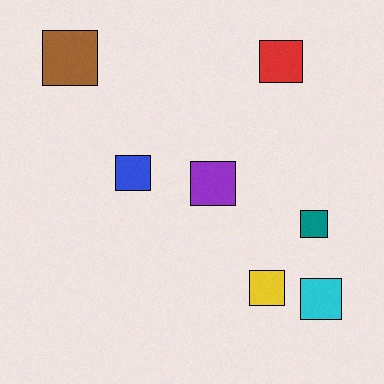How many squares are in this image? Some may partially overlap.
There are 7 squares.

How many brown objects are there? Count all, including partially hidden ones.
There is 1 brown object.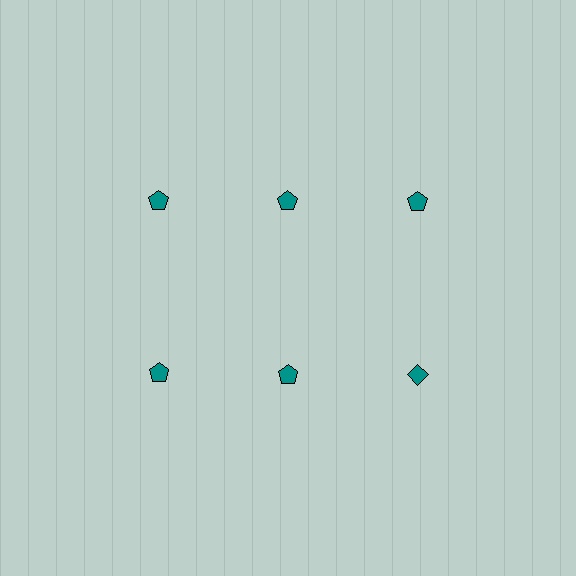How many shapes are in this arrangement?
There are 6 shapes arranged in a grid pattern.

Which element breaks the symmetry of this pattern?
The teal diamond in the second row, center column breaks the symmetry. All other shapes are teal pentagons.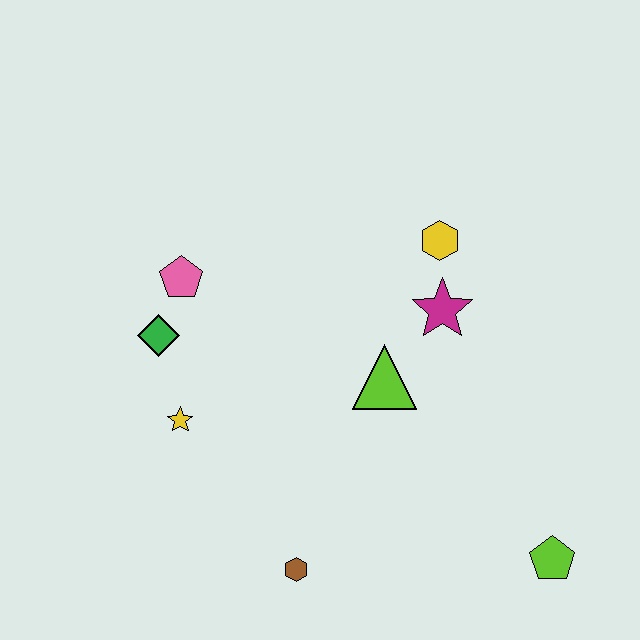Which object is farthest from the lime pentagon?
The pink pentagon is farthest from the lime pentagon.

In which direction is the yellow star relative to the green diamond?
The yellow star is below the green diamond.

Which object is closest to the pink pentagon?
The green diamond is closest to the pink pentagon.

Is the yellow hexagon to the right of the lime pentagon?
No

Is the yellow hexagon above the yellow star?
Yes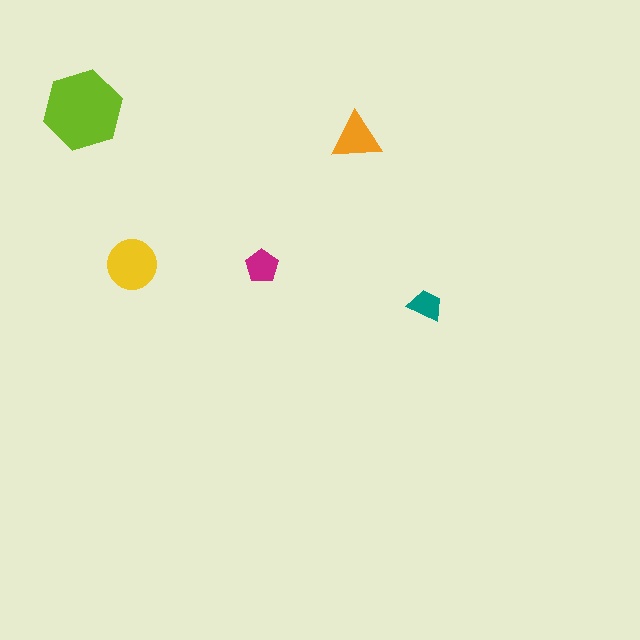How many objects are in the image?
There are 5 objects in the image.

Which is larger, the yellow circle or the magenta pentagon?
The yellow circle.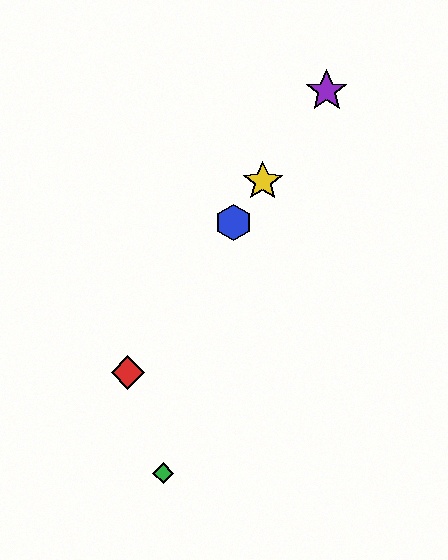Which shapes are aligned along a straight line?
The red diamond, the blue hexagon, the yellow star, the purple star are aligned along a straight line.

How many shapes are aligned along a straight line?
4 shapes (the red diamond, the blue hexagon, the yellow star, the purple star) are aligned along a straight line.